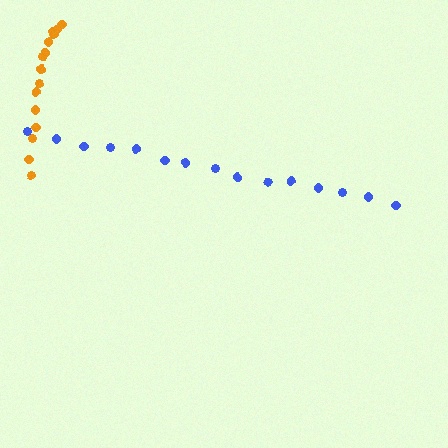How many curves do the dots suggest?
There are 2 distinct paths.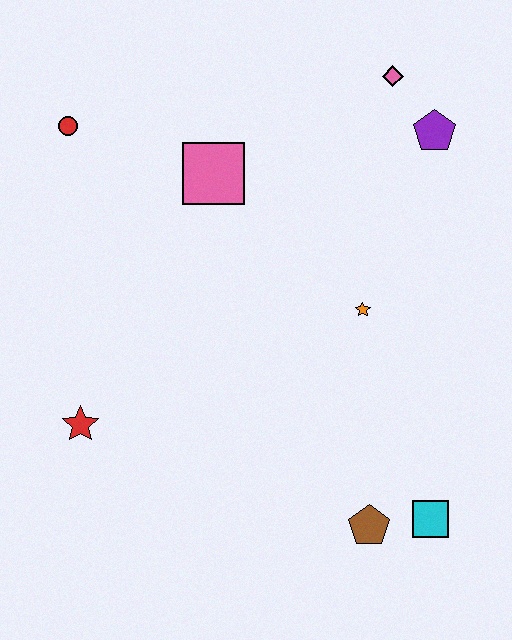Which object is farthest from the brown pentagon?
The red circle is farthest from the brown pentagon.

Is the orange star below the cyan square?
No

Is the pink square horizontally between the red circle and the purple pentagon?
Yes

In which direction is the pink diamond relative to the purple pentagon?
The pink diamond is above the purple pentagon.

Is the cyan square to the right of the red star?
Yes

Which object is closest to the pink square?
The red circle is closest to the pink square.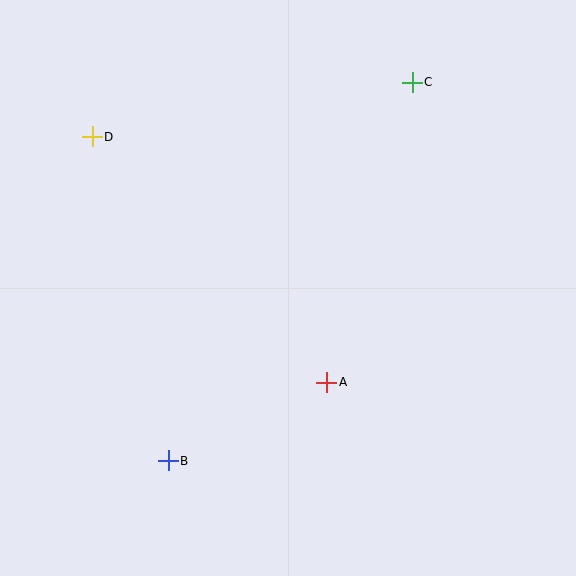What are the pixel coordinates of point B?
Point B is at (168, 461).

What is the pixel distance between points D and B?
The distance between D and B is 333 pixels.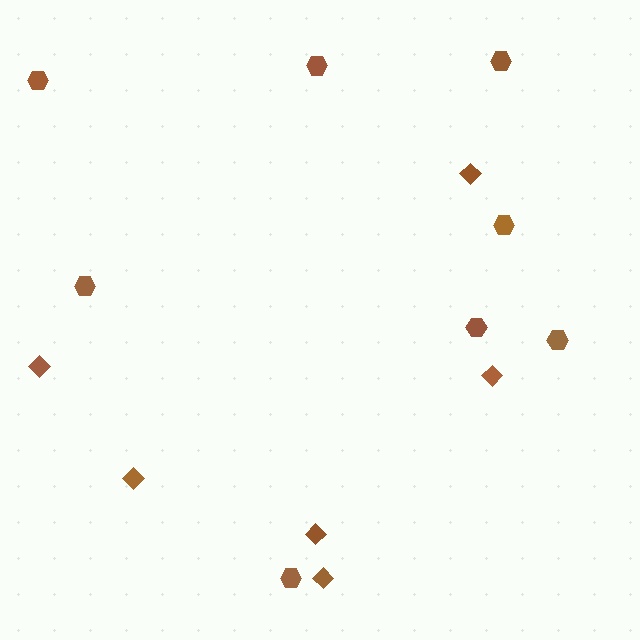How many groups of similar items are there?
There are 2 groups: one group of diamonds (6) and one group of hexagons (8).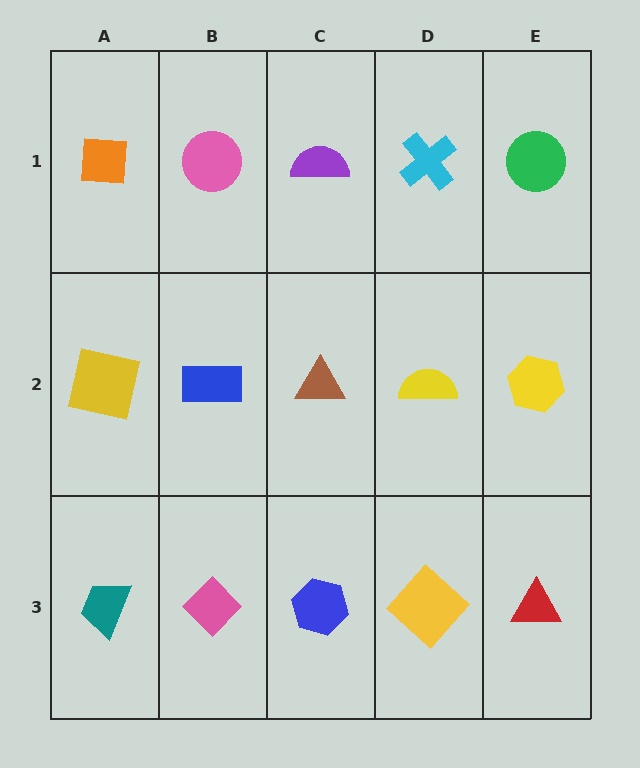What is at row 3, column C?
A blue hexagon.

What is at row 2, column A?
A yellow square.